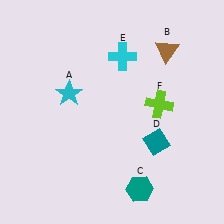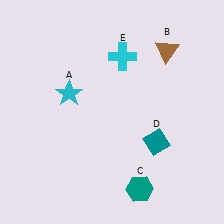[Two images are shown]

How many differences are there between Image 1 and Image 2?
There is 1 difference between the two images.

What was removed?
The lime cross (F) was removed in Image 2.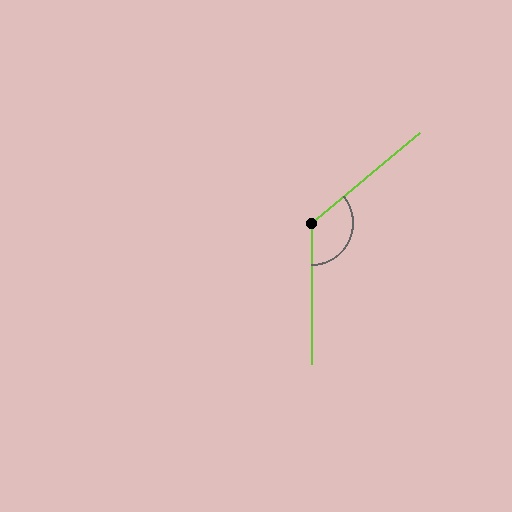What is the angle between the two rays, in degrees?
Approximately 130 degrees.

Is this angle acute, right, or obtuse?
It is obtuse.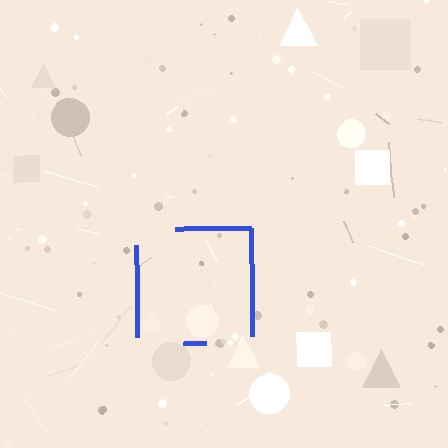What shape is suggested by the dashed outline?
The dashed outline suggests a square.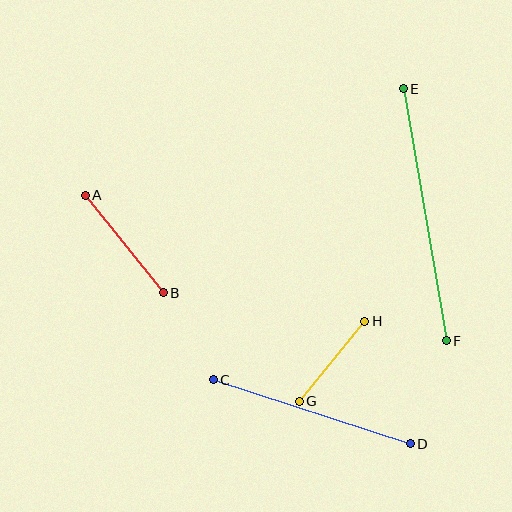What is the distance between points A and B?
The distance is approximately 125 pixels.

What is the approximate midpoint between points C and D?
The midpoint is at approximately (312, 412) pixels.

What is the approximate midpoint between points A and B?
The midpoint is at approximately (124, 244) pixels.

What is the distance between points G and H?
The distance is approximately 103 pixels.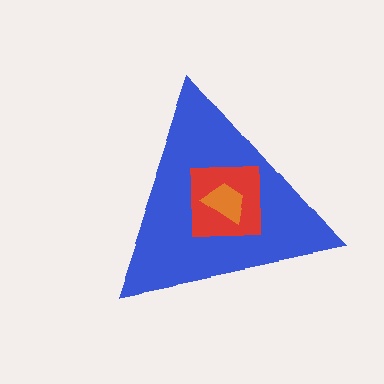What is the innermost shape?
The orange trapezoid.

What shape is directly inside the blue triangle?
The red square.